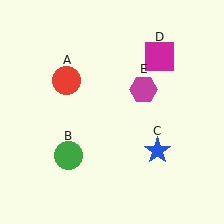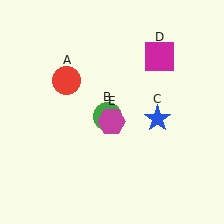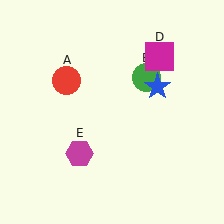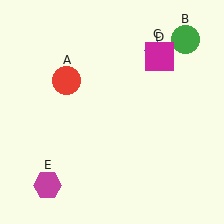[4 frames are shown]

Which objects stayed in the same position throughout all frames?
Red circle (object A) and magenta square (object D) remained stationary.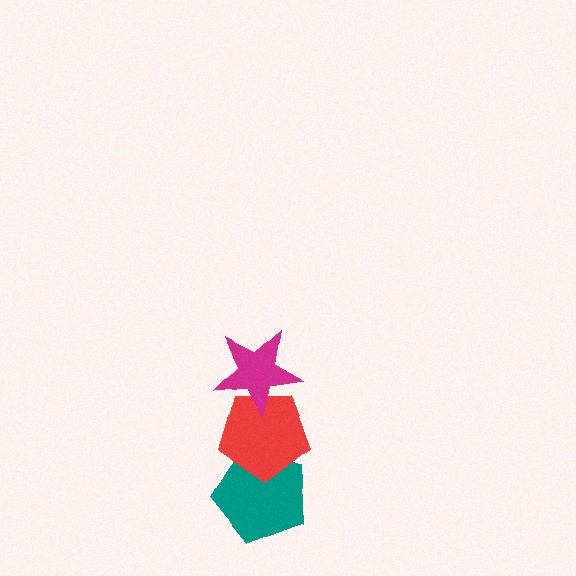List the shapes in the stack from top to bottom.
From top to bottom: the magenta star, the red pentagon, the teal pentagon.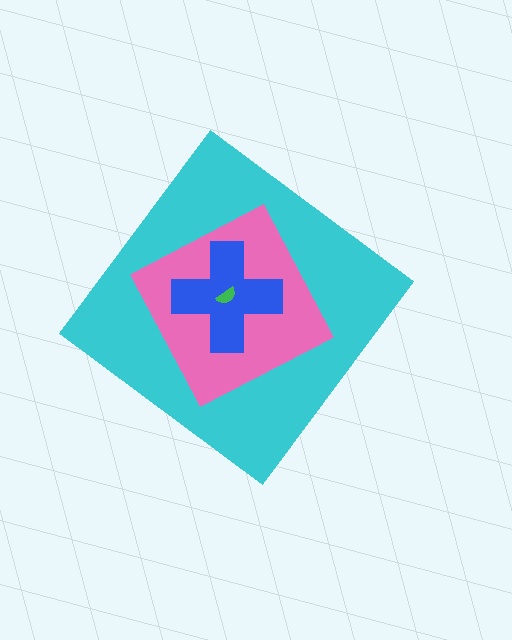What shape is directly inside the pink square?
The blue cross.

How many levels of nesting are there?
4.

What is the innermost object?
The green semicircle.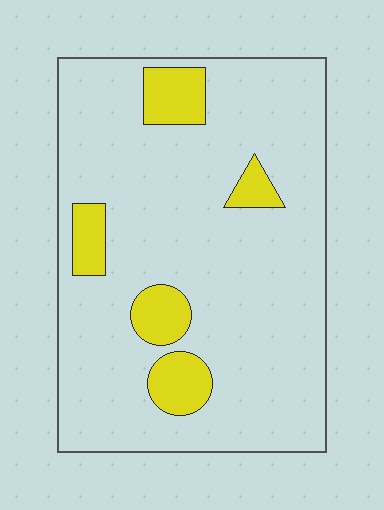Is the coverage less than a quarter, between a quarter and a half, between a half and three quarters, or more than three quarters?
Less than a quarter.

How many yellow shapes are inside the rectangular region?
5.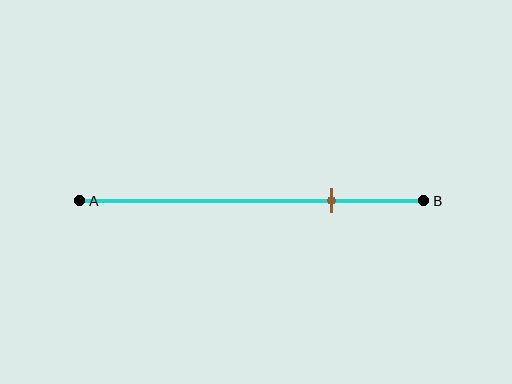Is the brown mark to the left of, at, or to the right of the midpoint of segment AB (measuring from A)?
The brown mark is to the right of the midpoint of segment AB.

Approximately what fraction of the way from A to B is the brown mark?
The brown mark is approximately 75% of the way from A to B.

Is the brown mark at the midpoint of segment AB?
No, the mark is at about 75% from A, not at the 50% midpoint.